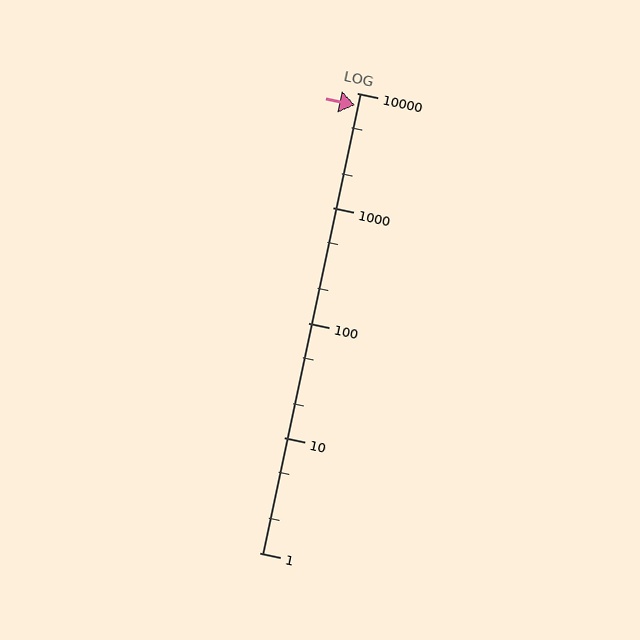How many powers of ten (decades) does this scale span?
The scale spans 4 decades, from 1 to 10000.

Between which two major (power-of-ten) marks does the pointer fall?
The pointer is between 1000 and 10000.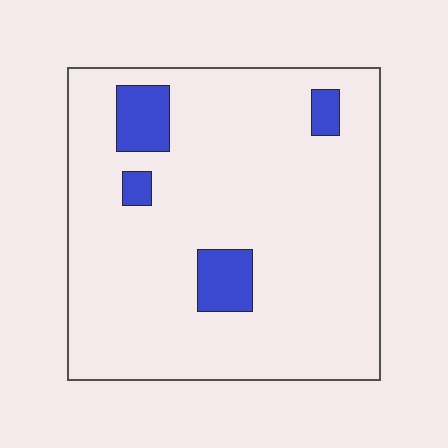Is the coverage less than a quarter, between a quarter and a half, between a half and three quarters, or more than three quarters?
Less than a quarter.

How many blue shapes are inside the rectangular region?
4.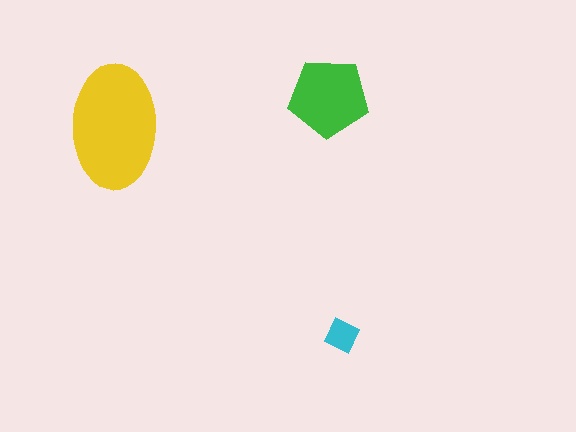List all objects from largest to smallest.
The yellow ellipse, the green pentagon, the cyan diamond.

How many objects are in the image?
There are 3 objects in the image.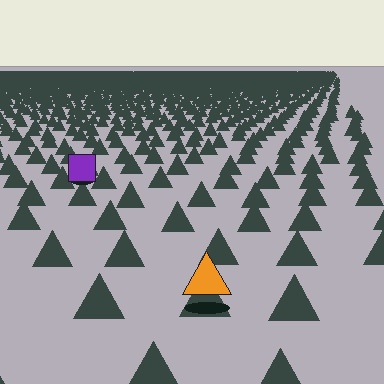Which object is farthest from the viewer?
The purple square is farthest from the viewer. It appears smaller and the ground texture around it is denser.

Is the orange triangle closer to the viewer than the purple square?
Yes. The orange triangle is closer — you can tell from the texture gradient: the ground texture is coarser near it.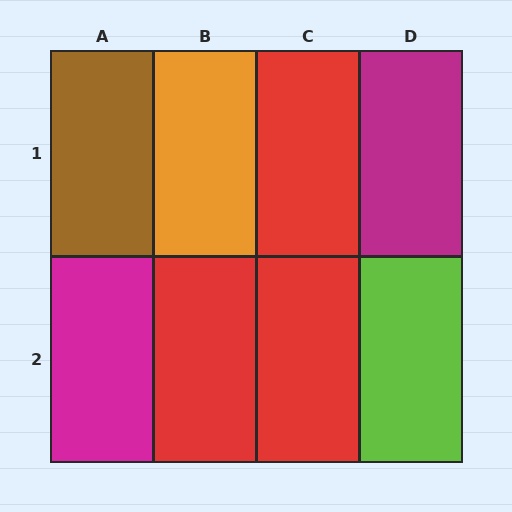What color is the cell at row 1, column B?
Orange.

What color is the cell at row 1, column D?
Magenta.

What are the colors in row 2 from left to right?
Magenta, red, red, lime.